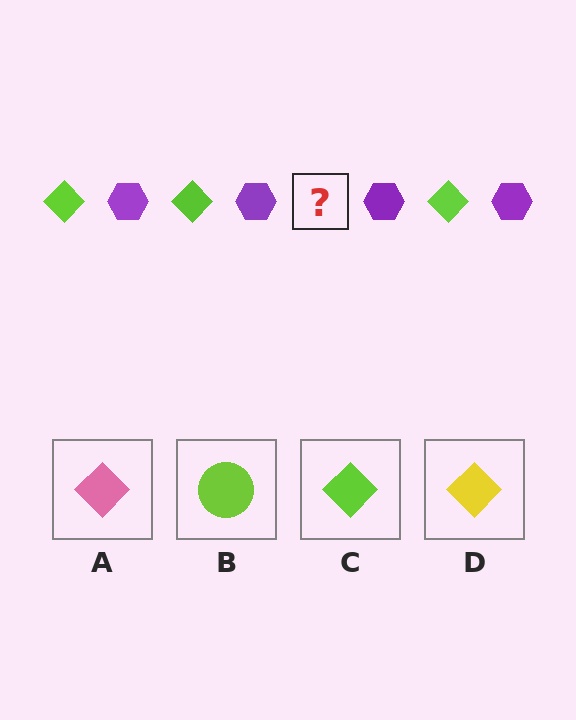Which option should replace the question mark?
Option C.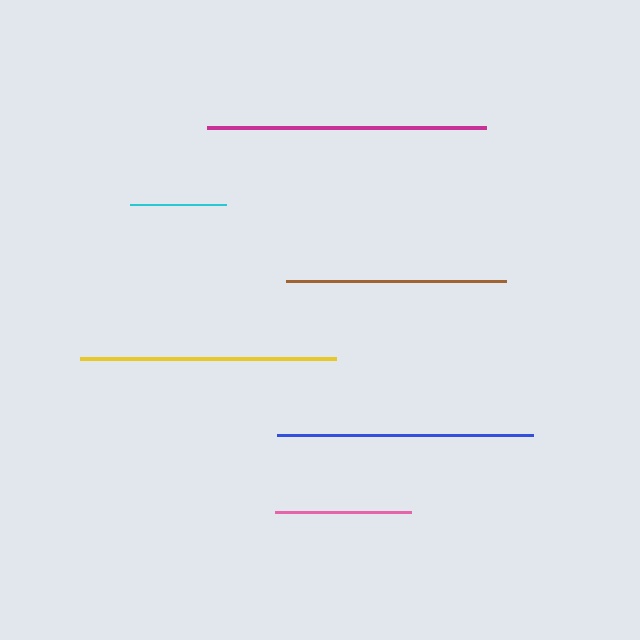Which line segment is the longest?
The magenta line is the longest at approximately 279 pixels.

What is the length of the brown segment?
The brown segment is approximately 220 pixels long.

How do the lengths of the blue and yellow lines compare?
The blue and yellow lines are approximately the same length.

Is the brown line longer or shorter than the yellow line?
The yellow line is longer than the brown line.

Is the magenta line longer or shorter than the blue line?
The magenta line is longer than the blue line.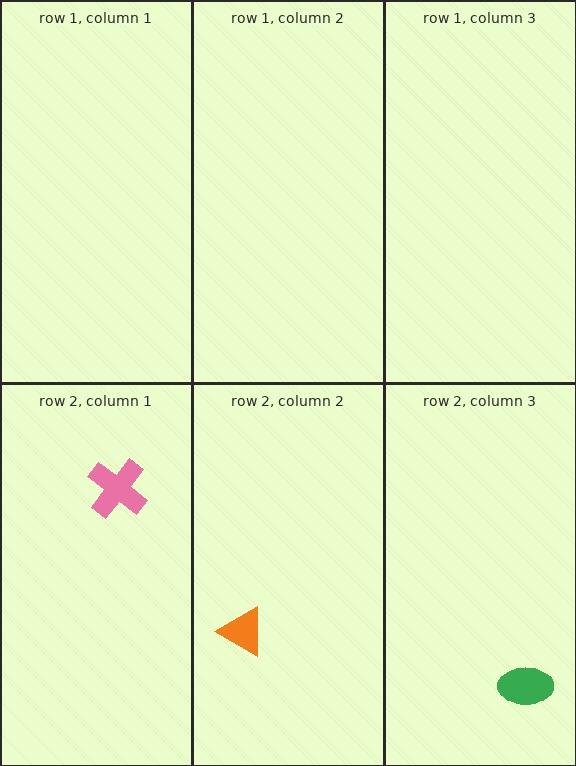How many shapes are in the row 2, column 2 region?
1.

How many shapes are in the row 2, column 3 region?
1.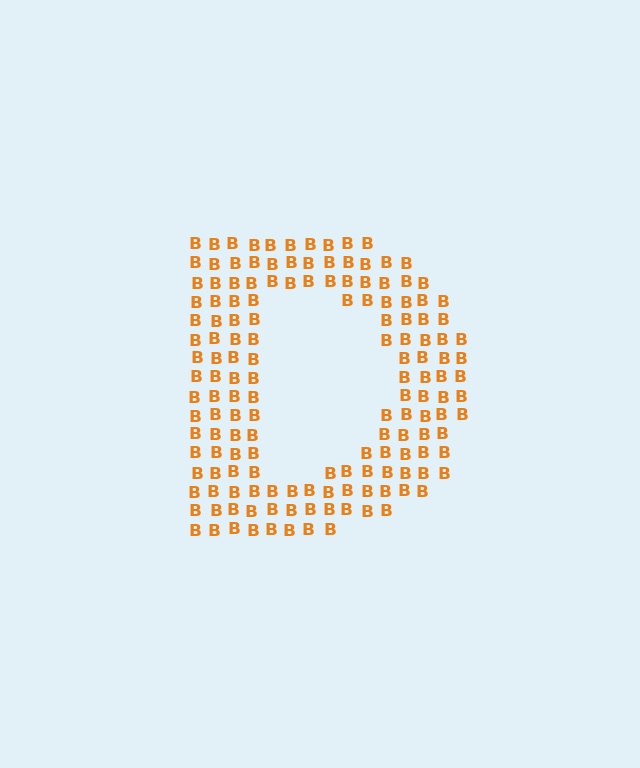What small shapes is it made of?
It is made of small letter B's.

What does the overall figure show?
The overall figure shows the letter D.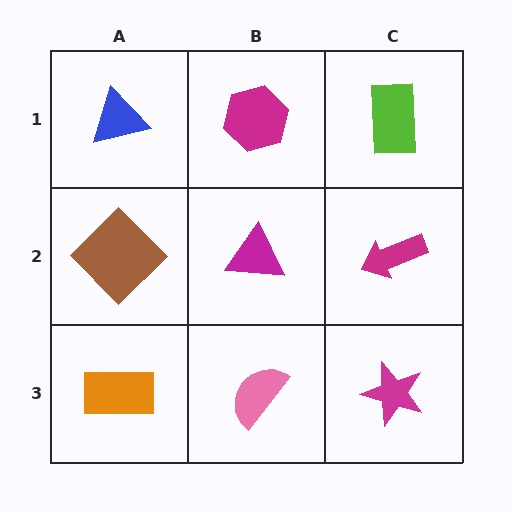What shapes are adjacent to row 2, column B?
A magenta hexagon (row 1, column B), a pink semicircle (row 3, column B), a brown diamond (row 2, column A), a magenta arrow (row 2, column C).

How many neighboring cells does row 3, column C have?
2.